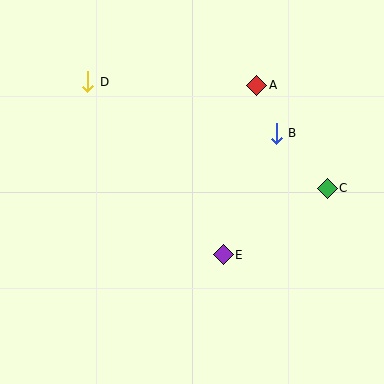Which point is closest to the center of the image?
Point E at (223, 255) is closest to the center.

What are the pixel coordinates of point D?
Point D is at (88, 82).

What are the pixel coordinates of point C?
Point C is at (327, 188).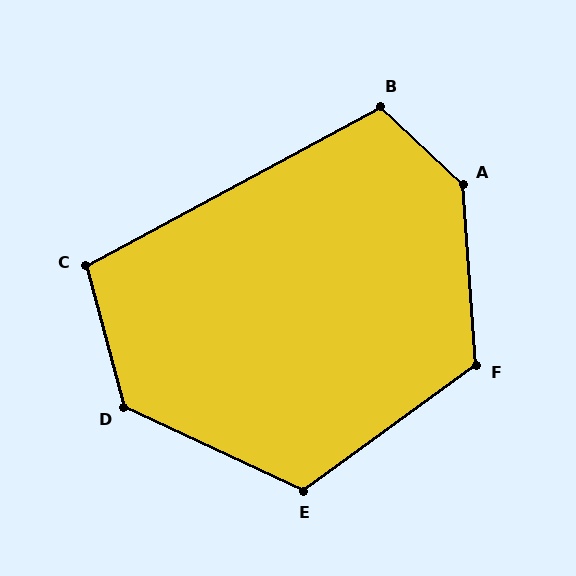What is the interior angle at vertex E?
Approximately 119 degrees (obtuse).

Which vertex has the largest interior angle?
A, at approximately 137 degrees.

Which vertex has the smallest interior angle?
C, at approximately 104 degrees.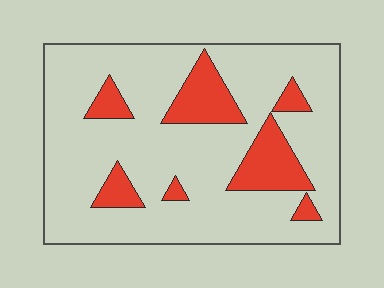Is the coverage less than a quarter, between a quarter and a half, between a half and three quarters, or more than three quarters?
Less than a quarter.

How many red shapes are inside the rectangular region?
7.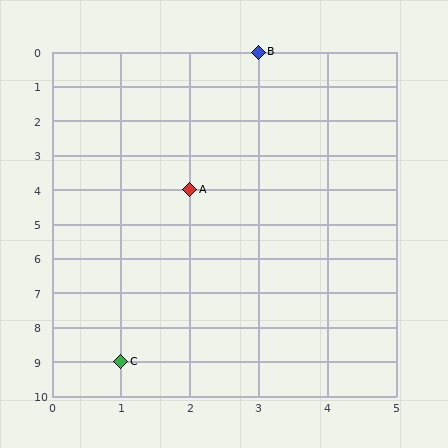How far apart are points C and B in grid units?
Points C and B are 2 columns and 9 rows apart (about 9.2 grid units diagonally).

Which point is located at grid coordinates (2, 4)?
Point A is at (2, 4).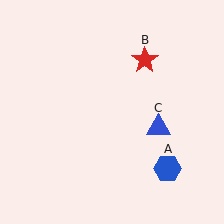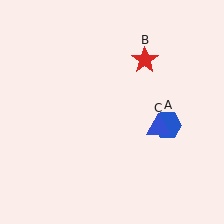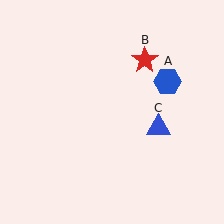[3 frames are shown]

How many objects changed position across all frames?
1 object changed position: blue hexagon (object A).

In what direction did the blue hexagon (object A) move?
The blue hexagon (object A) moved up.